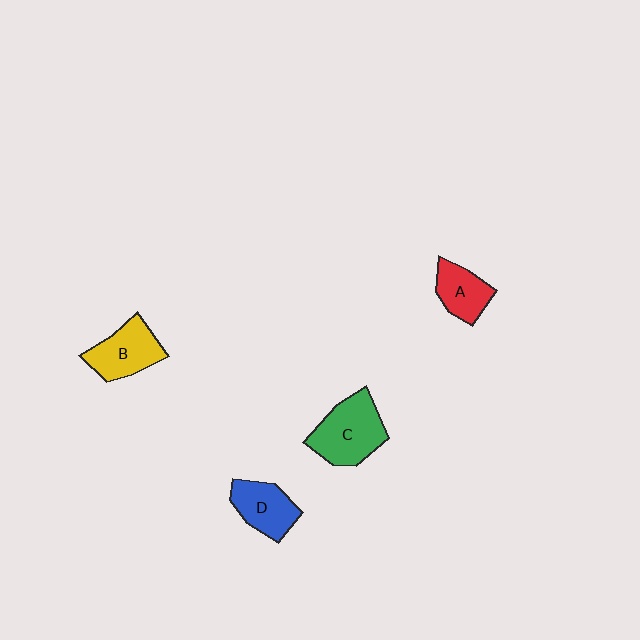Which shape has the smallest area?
Shape A (red).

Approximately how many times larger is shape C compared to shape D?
Approximately 1.4 times.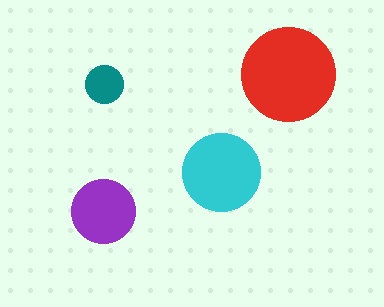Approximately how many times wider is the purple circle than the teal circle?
About 1.5 times wider.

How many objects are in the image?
There are 4 objects in the image.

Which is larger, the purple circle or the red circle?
The red one.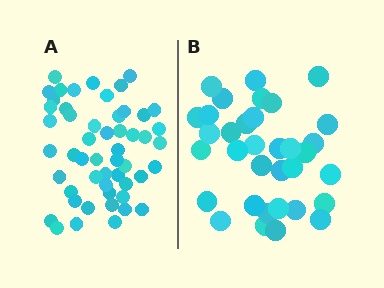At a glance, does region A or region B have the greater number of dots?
Region A (the left region) has more dots.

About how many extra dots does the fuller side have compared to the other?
Region A has approximately 20 more dots than region B.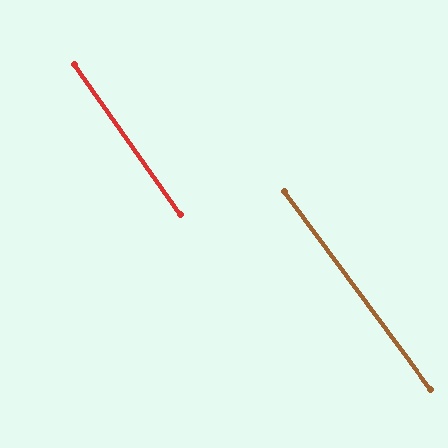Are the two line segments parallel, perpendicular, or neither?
Parallel — their directions differ by only 1.2°.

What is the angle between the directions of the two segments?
Approximately 1 degree.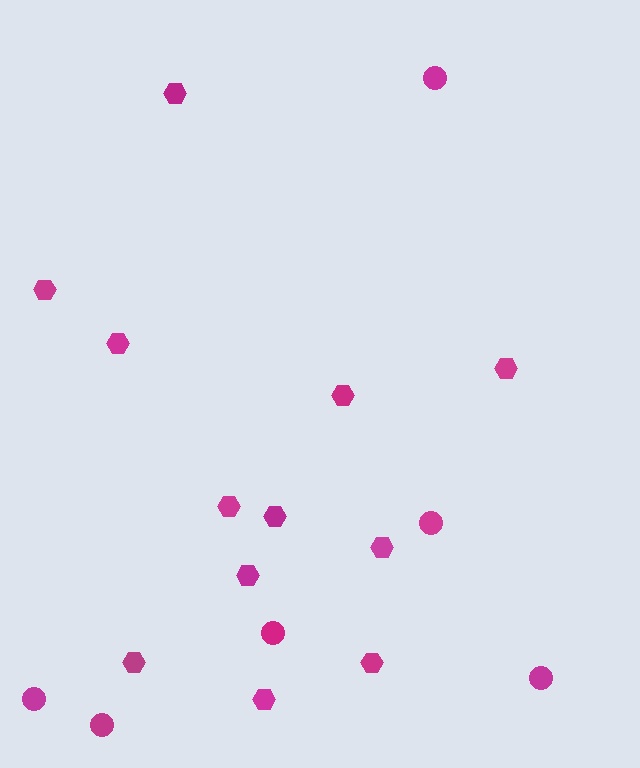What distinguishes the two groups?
There are 2 groups: one group of circles (6) and one group of hexagons (12).